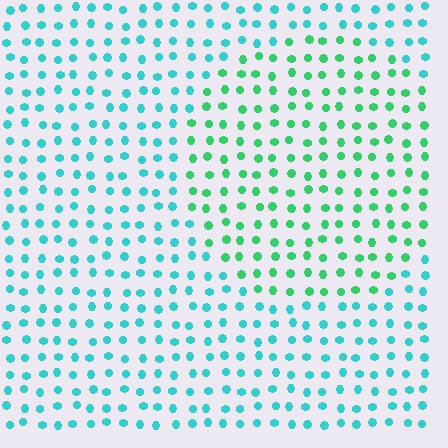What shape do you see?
I see a circle.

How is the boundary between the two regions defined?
The boundary is defined purely by a slight shift in hue (about 39 degrees). Spacing, size, and orientation are identical on both sides.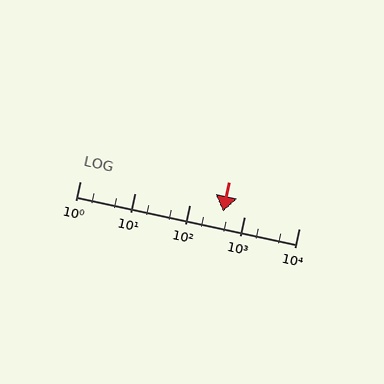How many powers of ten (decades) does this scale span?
The scale spans 4 decades, from 1 to 10000.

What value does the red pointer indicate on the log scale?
The pointer indicates approximately 410.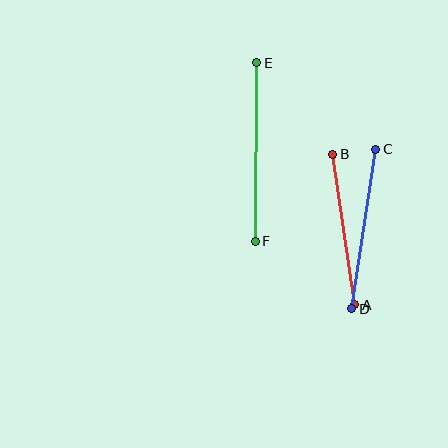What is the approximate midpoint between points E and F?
The midpoint is at approximately (256, 152) pixels.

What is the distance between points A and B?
The distance is approximately 152 pixels.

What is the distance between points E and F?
The distance is approximately 178 pixels.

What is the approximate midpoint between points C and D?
The midpoint is at approximately (364, 229) pixels.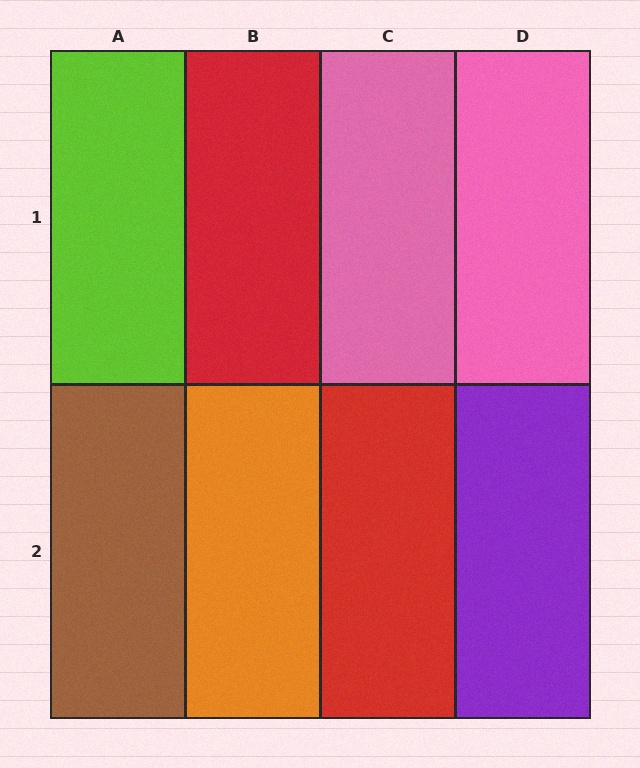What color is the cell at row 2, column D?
Purple.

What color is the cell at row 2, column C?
Red.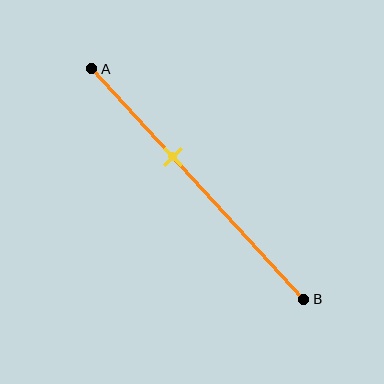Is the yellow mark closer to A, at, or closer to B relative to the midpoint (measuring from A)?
The yellow mark is closer to point A than the midpoint of segment AB.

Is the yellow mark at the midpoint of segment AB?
No, the mark is at about 40% from A, not at the 50% midpoint.